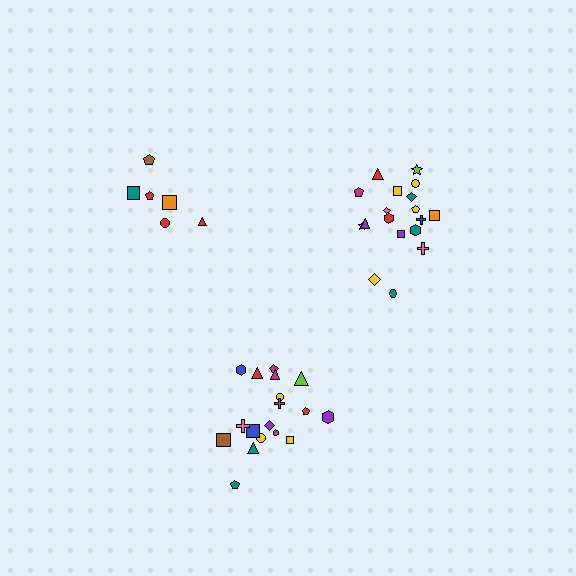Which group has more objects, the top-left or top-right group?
The top-right group.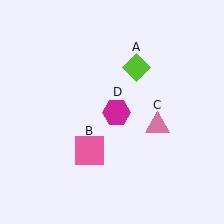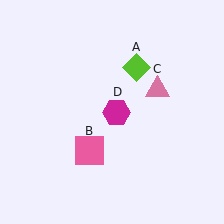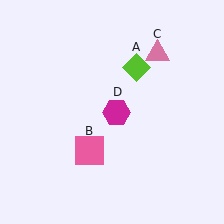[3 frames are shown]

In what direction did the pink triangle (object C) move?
The pink triangle (object C) moved up.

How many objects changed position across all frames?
1 object changed position: pink triangle (object C).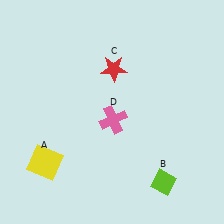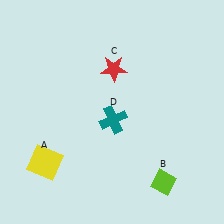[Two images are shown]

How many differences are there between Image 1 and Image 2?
There is 1 difference between the two images.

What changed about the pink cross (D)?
In Image 1, D is pink. In Image 2, it changed to teal.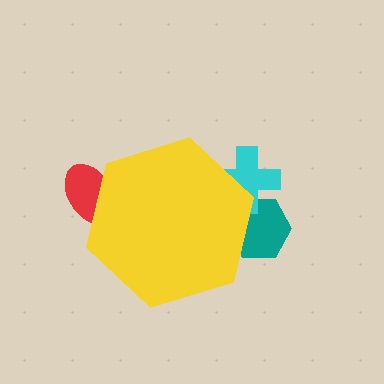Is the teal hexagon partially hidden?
Yes, the teal hexagon is partially hidden behind the yellow hexagon.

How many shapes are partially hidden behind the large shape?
3 shapes are partially hidden.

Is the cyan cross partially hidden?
Yes, the cyan cross is partially hidden behind the yellow hexagon.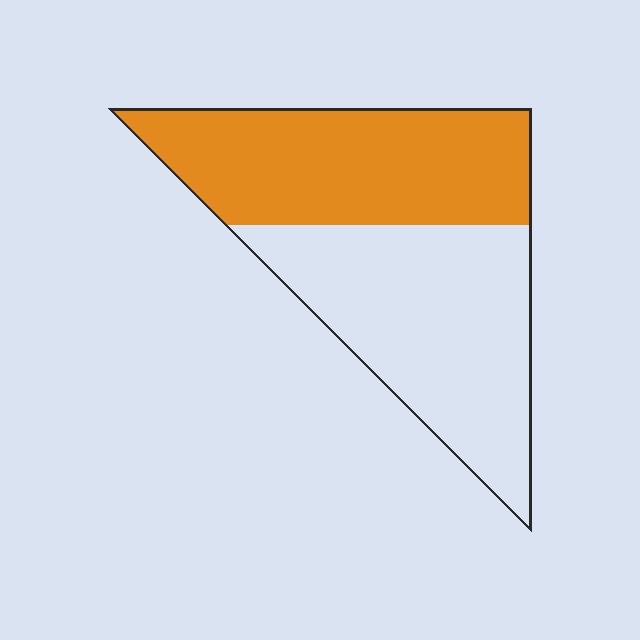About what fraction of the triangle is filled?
About one half (1/2).